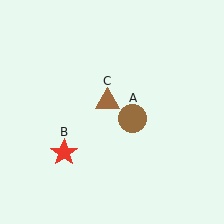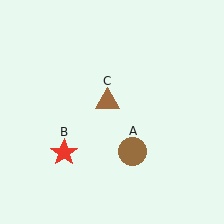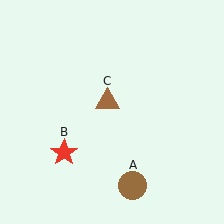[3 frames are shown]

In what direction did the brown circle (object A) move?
The brown circle (object A) moved down.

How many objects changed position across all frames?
1 object changed position: brown circle (object A).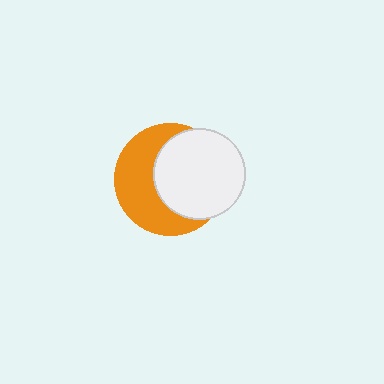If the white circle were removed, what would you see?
You would see the complete orange circle.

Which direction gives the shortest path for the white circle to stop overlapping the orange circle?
Moving right gives the shortest separation.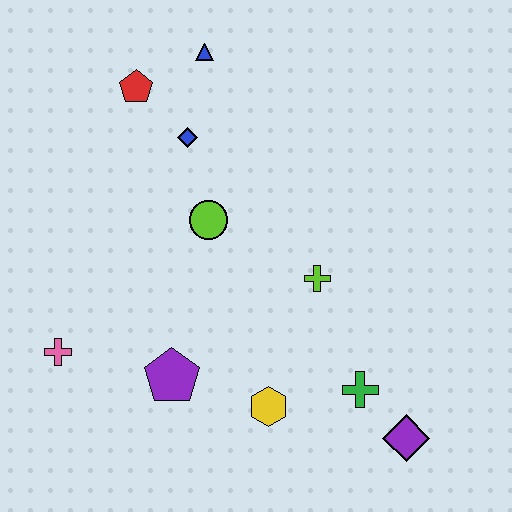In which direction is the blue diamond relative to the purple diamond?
The blue diamond is above the purple diamond.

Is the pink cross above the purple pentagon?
Yes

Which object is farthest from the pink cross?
The purple diamond is farthest from the pink cross.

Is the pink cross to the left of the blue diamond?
Yes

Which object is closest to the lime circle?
The blue diamond is closest to the lime circle.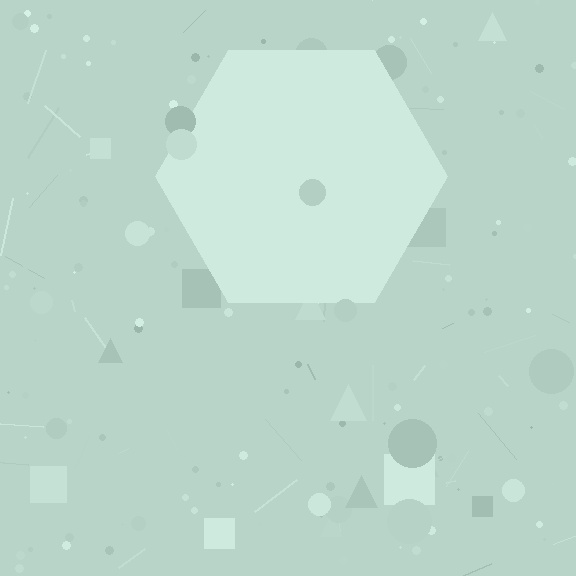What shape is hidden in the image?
A hexagon is hidden in the image.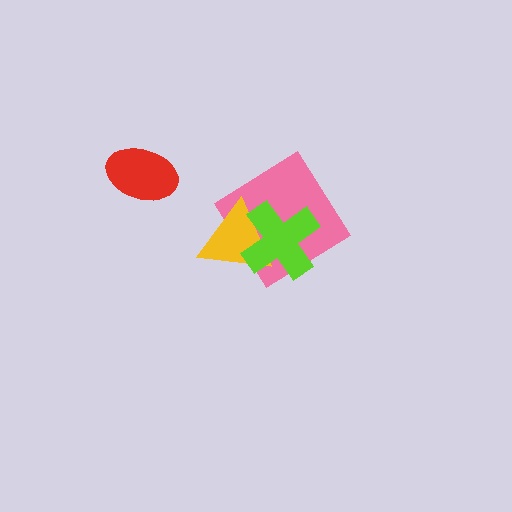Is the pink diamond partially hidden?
Yes, it is partially covered by another shape.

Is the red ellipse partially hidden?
No, no other shape covers it.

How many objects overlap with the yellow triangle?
2 objects overlap with the yellow triangle.